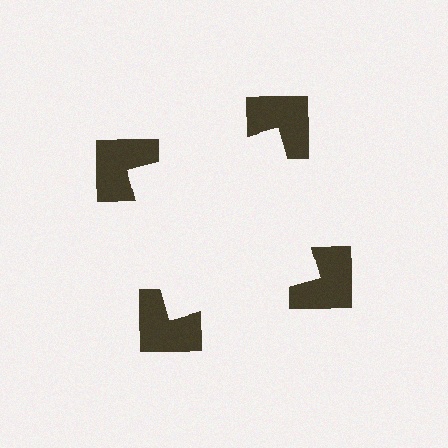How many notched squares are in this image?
There are 4 — one at each vertex of the illusory square.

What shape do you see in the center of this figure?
An illusory square — its edges are inferred from the aligned wedge cuts in the notched squares, not physically drawn.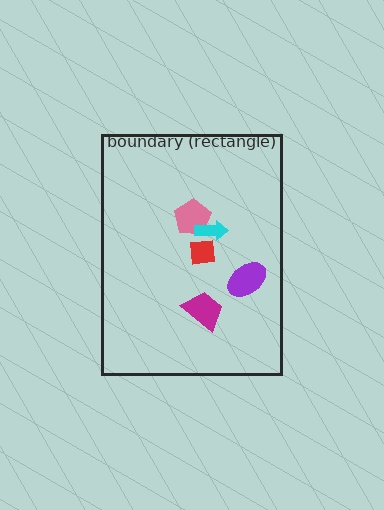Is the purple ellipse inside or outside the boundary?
Inside.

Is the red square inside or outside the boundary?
Inside.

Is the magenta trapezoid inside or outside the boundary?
Inside.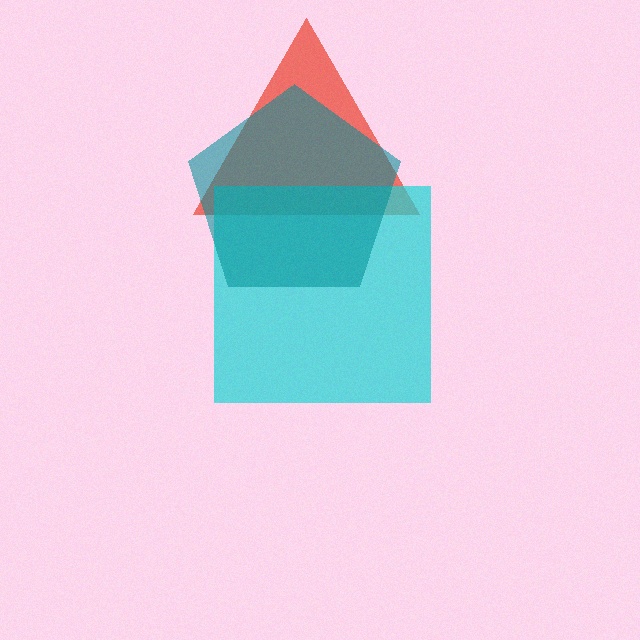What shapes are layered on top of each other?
The layered shapes are: a red triangle, a cyan square, a teal pentagon.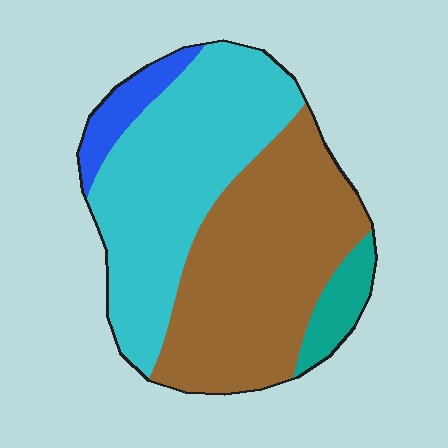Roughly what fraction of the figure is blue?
Blue takes up about one tenth (1/10) of the figure.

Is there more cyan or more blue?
Cyan.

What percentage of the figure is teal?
Teal covers roughly 5% of the figure.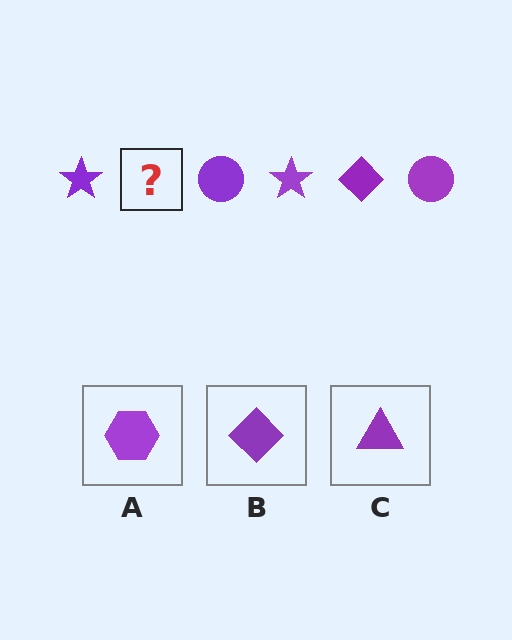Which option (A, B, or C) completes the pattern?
B.